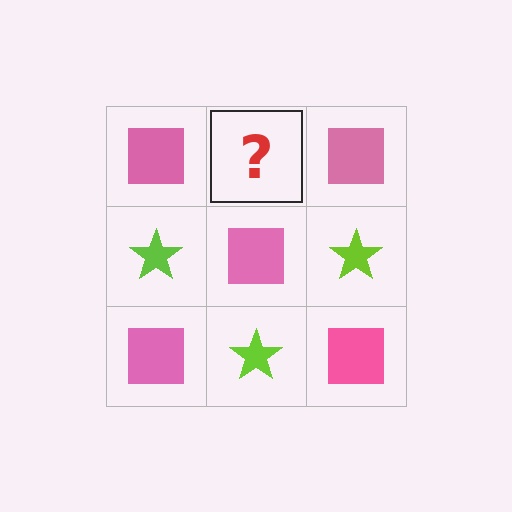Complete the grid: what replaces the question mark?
The question mark should be replaced with a lime star.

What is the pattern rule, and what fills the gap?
The rule is that it alternates pink square and lime star in a checkerboard pattern. The gap should be filled with a lime star.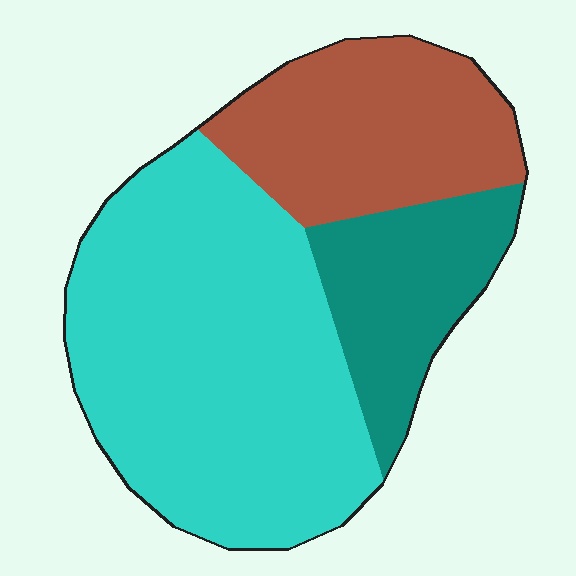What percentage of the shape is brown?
Brown covers around 25% of the shape.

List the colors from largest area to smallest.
From largest to smallest: cyan, brown, teal.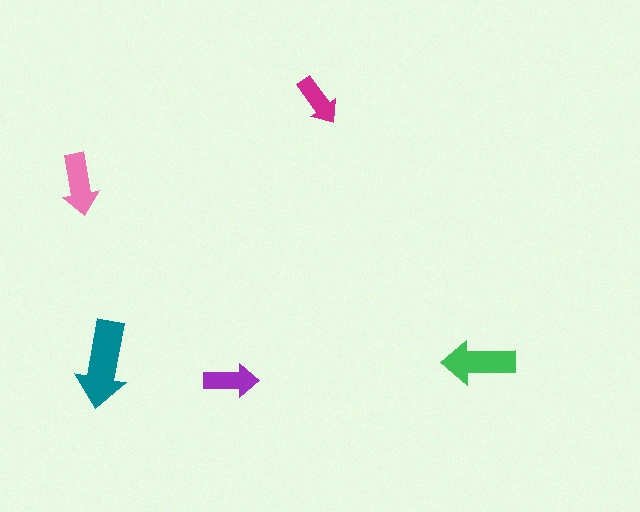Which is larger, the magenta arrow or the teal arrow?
The teal one.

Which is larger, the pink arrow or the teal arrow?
The teal one.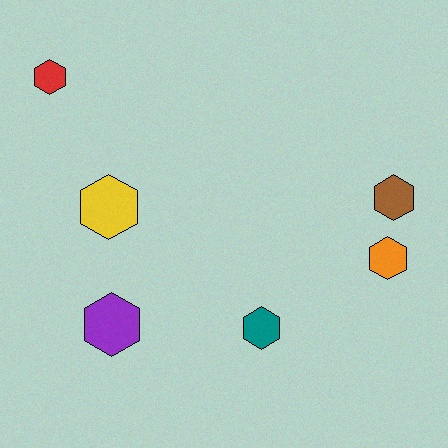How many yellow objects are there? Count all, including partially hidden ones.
There is 1 yellow object.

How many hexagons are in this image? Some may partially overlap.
There are 6 hexagons.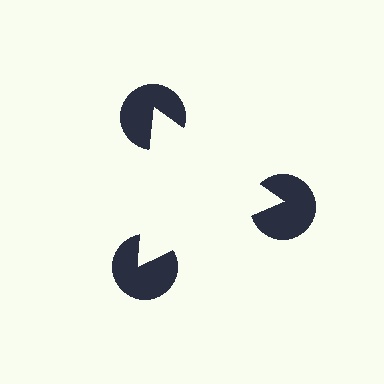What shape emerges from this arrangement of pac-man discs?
An illusory triangle — its edges are inferred from the aligned wedge cuts in the pac-man discs, not physically drawn.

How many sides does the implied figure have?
3 sides.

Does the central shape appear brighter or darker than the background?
It typically appears slightly brighter than the background, even though no actual brightness change is drawn.